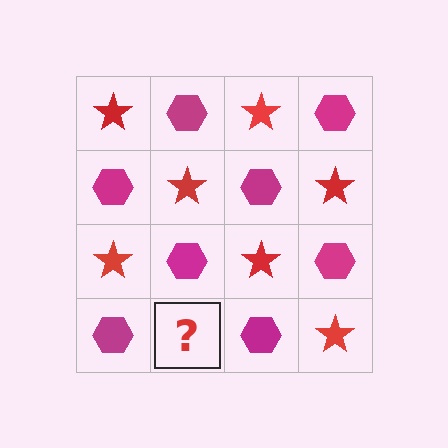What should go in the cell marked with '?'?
The missing cell should contain a red star.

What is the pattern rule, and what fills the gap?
The rule is that it alternates red star and magenta hexagon in a checkerboard pattern. The gap should be filled with a red star.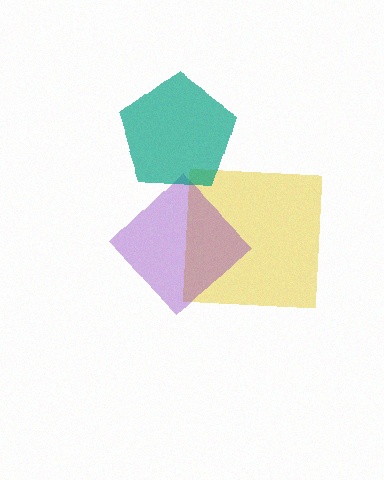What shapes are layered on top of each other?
The layered shapes are: a yellow square, a purple diamond, a teal pentagon.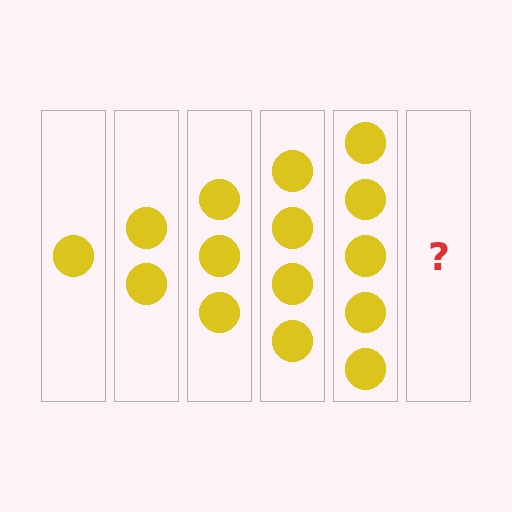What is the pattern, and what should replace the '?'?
The pattern is that each step adds one more circle. The '?' should be 6 circles.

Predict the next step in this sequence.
The next step is 6 circles.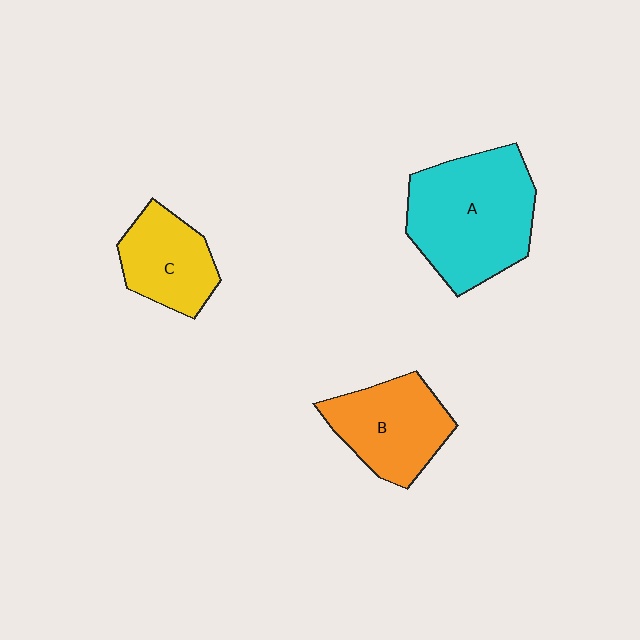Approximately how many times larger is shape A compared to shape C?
Approximately 1.8 times.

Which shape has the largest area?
Shape A (cyan).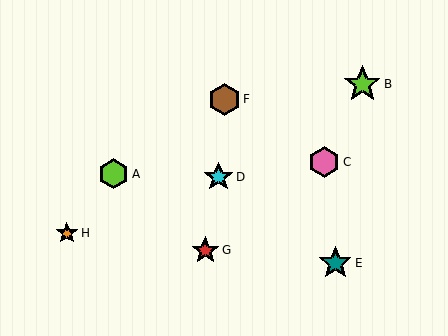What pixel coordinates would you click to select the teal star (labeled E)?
Click at (335, 263) to select the teal star E.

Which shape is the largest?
The lime star (labeled B) is the largest.